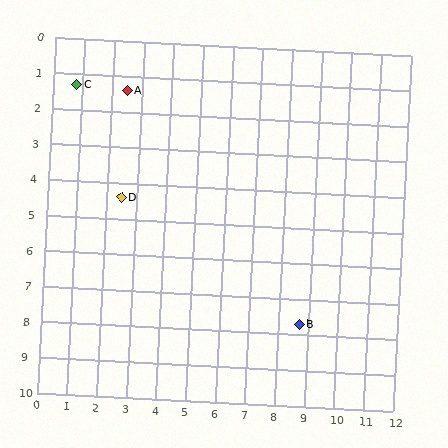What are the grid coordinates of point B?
Point B is at approximately (8.7, 7.7).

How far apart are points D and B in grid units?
Points D and B are about 7.0 grid units apart.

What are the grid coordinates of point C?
Point C is at approximately (0.8, 1.3).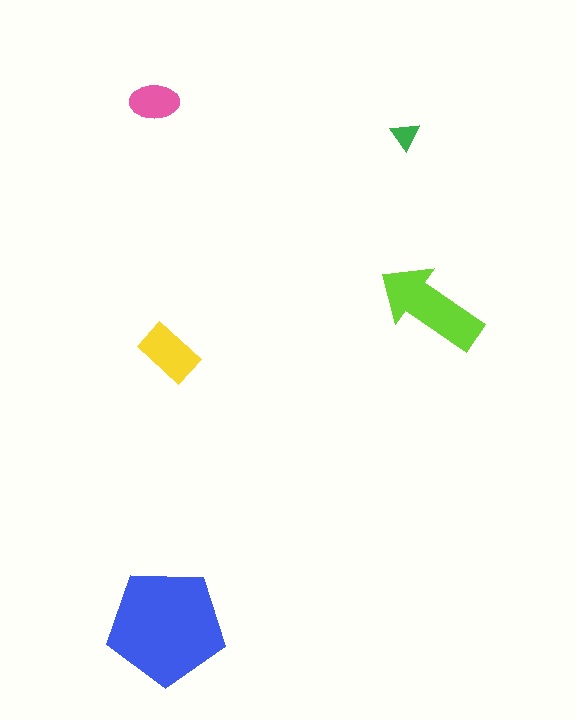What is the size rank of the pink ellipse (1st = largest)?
4th.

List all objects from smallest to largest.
The green triangle, the pink ellipse, the yellow rectangle, the lime arrow, the blue pentagon.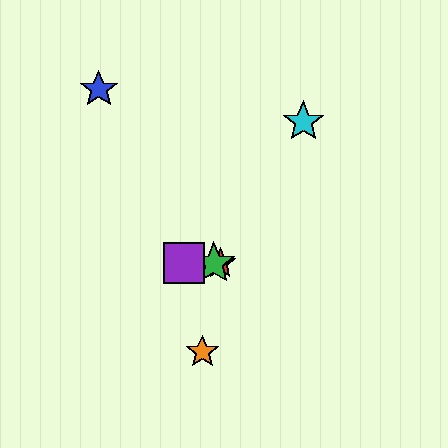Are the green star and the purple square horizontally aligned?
Yes, both are at y≈263.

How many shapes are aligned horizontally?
4 shapes (the red star, the green star, the yellow triangle, the purple square) are aligned horizontally.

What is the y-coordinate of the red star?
The red star is at y≈263.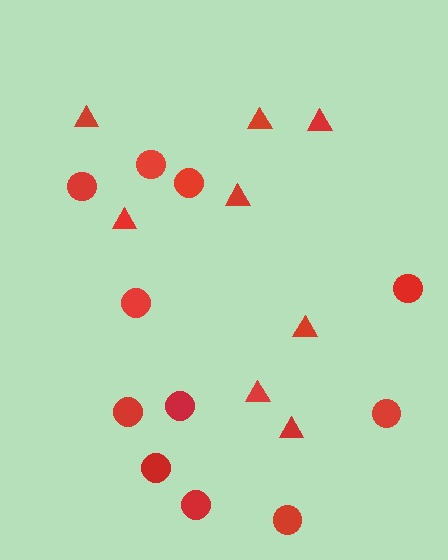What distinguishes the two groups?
There are 2 groups: one group of circles (11) and one group of triangles (8).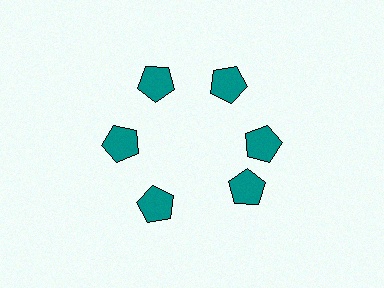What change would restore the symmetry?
The symmetry would be restored by rotating it back into even spacing with its neighbors so that all 6 pentagons sit at equal angles and equal distance from the center.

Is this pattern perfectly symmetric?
No. The 6 teal pentagons are arranged in a ring, but one element near the 5 o'clock position is rotated out of alignment along the ring, breaking the 6-fold rotational symmetry.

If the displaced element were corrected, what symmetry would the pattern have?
It would have 6-fold rotational symmetry — the pattern would map onto itself every 60 degrees.